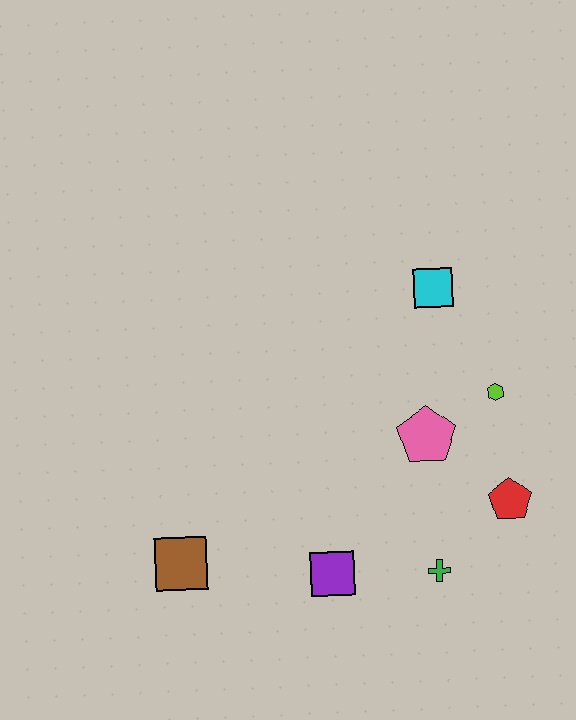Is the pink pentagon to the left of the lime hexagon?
Yes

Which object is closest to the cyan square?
The lime hexagon is closest to the cyan square.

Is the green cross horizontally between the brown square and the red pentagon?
Yes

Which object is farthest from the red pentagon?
The brown square is farthest from the red pentagon.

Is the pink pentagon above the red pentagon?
Yes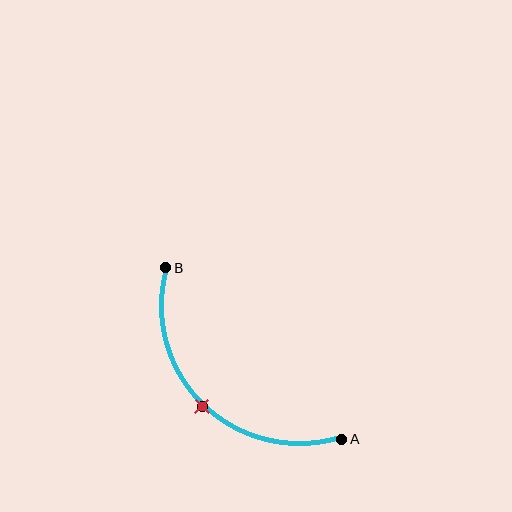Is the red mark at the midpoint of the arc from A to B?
Yes. The red mark lies on the arc at equal arc-length from both A and B — it is the arc midpoint.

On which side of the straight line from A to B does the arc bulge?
The arc bulges below and to the left of the straight line connecting A and B.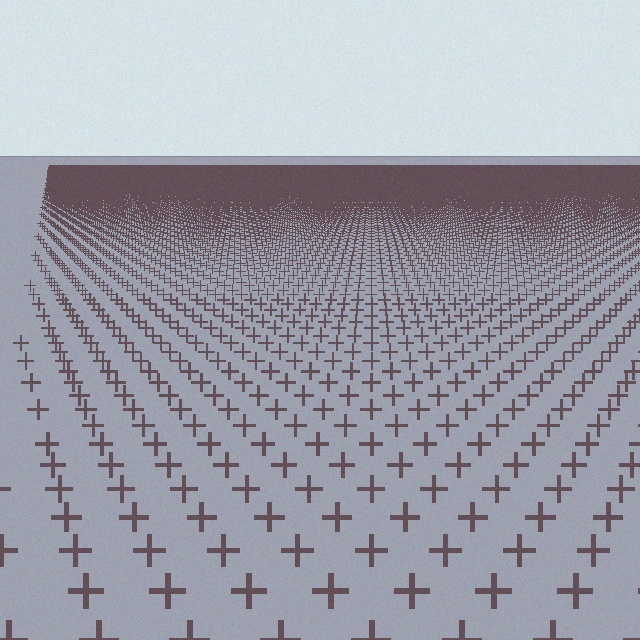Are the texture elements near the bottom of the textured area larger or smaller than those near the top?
Larger. Near the bottom, elements are closer to the viewer and appear at a bigger on-screen size.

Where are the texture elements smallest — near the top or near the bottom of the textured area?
Near the top.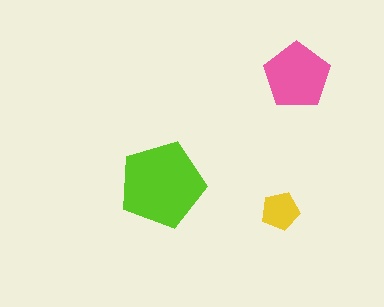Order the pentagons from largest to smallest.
the lime one, the pink one, the yellow one.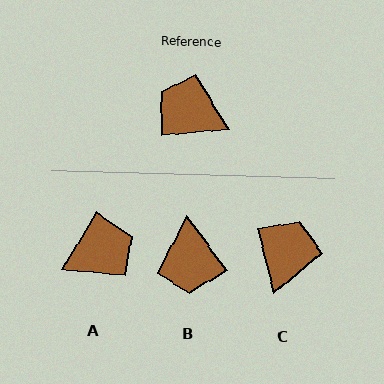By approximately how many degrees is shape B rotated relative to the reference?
Approximately 122 degrees counter-clockwise.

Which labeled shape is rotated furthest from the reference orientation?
A, about 126 degrees away.